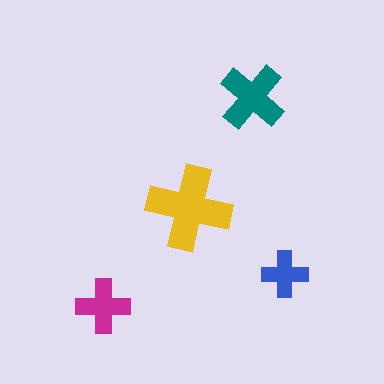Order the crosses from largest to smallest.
the yellow one, the teal one, the magenta one, the blue one.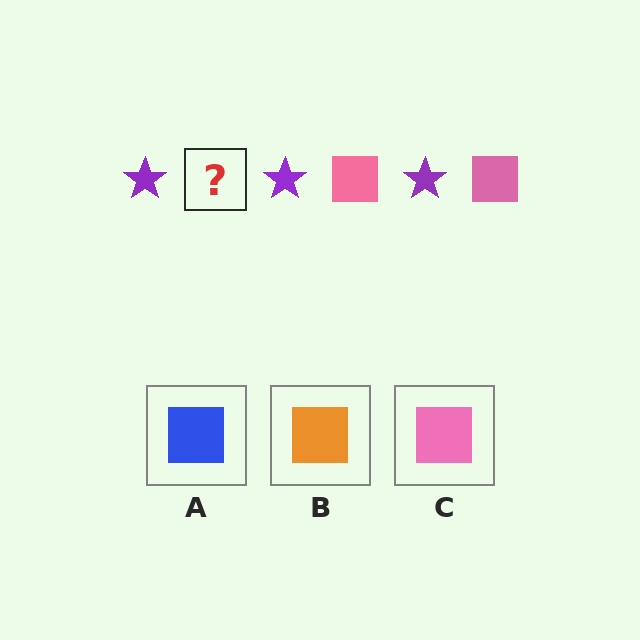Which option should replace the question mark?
Option C.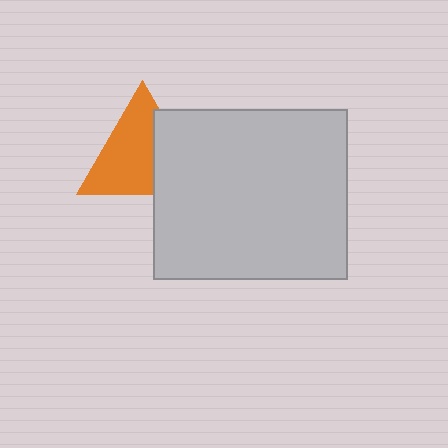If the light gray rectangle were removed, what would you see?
You would see the complete orange triangle.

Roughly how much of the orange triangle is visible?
Most of it is visible (roughly 65%).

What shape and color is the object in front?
The object in front is a light gray rectangle.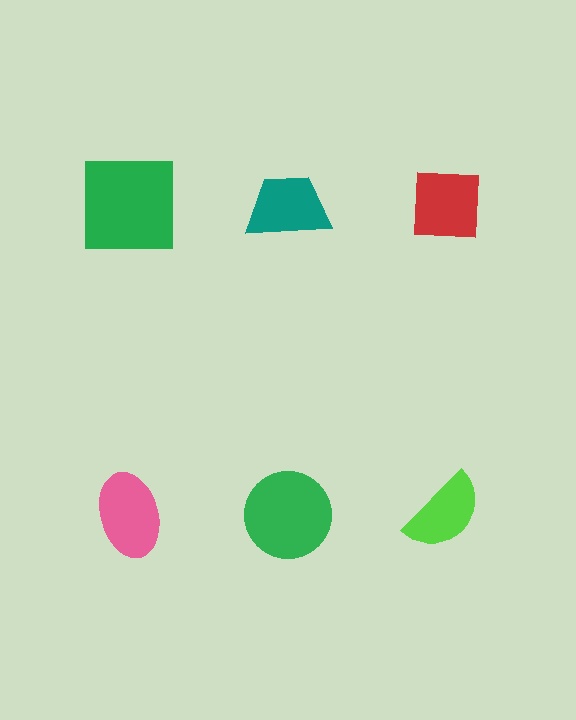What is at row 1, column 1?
A green square.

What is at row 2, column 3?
A lime semicircle.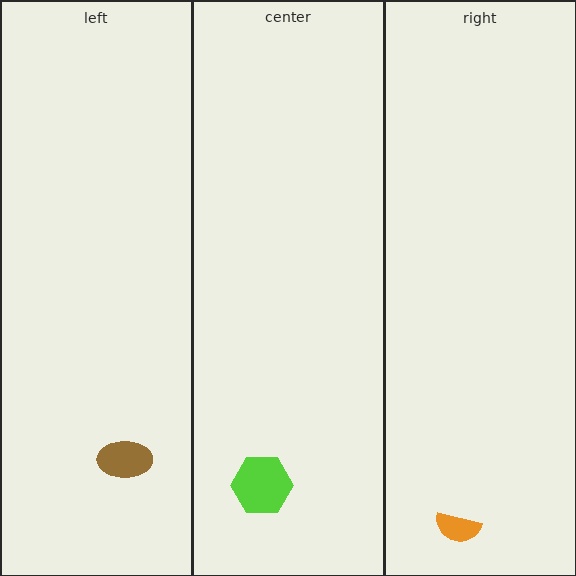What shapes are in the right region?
The orange semicircle.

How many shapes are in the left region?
1.